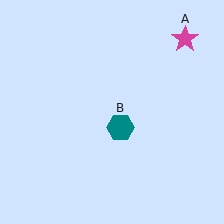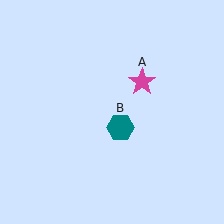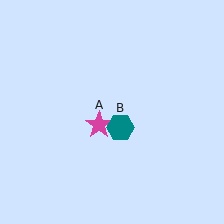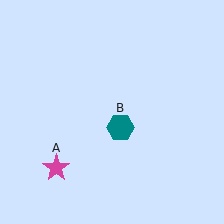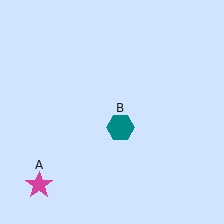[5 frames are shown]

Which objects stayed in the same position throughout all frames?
Teal hexagon (object B) remained stationary.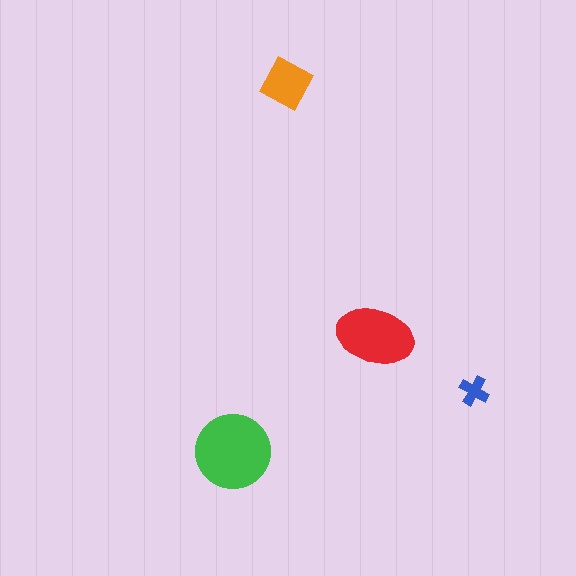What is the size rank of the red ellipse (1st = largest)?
2nd.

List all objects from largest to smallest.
The green circle, the red ellipse, the orange square, the blue cross.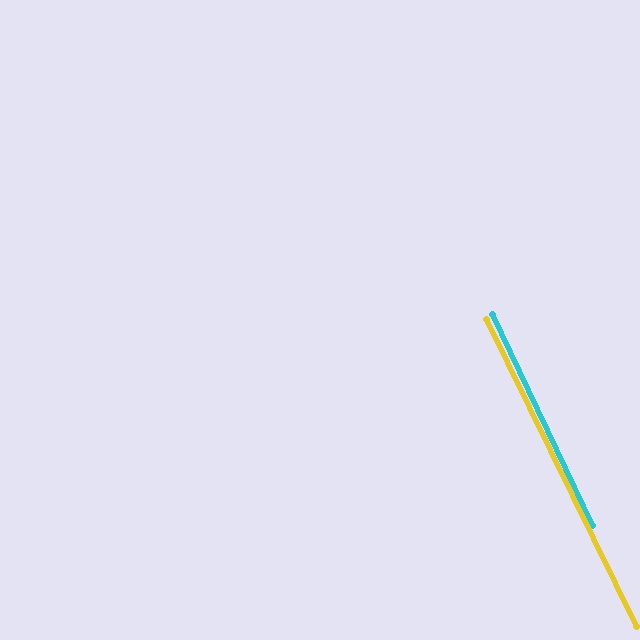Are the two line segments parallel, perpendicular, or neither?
Parallel — their directions differ by only 1.0°.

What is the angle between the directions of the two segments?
Approximately 1 degree.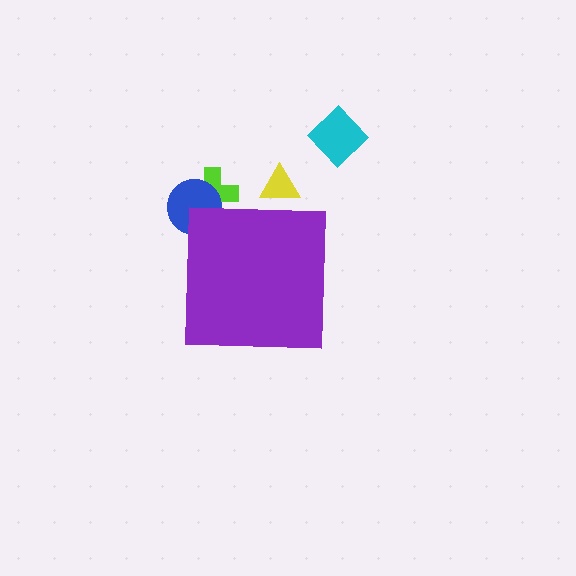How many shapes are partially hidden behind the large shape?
3 shapes are partially hidden.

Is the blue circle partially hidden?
Yes, the blue circle is partially hidden behind the purple square.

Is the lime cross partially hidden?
Yes, the lime cross is partially hidden behind the purple square.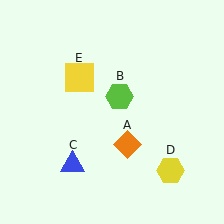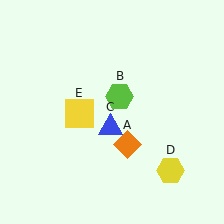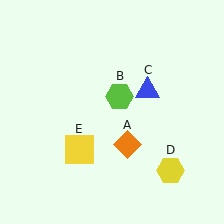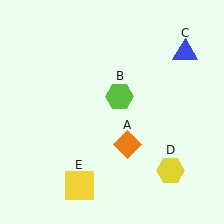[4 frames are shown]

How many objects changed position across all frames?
2 objects changed position: blue triangle (object C), yellow square (object E).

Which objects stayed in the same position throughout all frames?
Orange diamond (object A) and lime hexagon (object B) and yellow hexagon (object D) remained stationary.